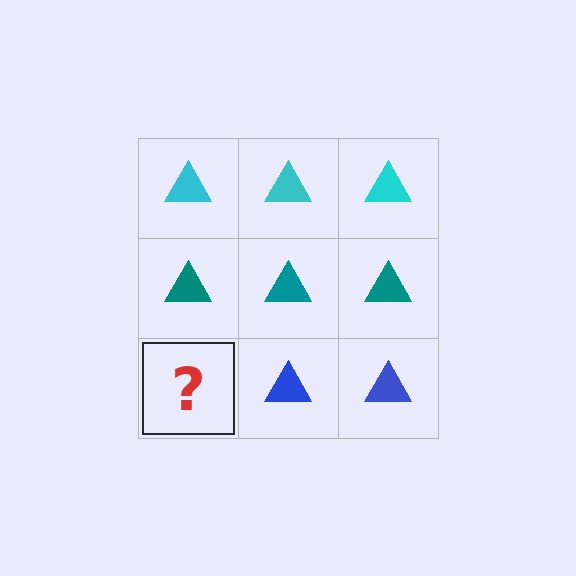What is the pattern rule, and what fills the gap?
The rule is that each row has a consistent color. The gap should be filled with a blue triangle.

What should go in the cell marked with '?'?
The missing cell should contain a blue triangle.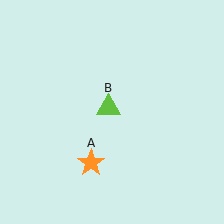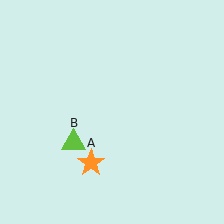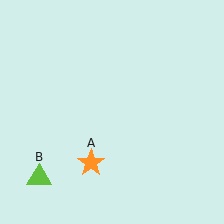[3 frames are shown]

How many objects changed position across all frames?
1 object changed position: lime triangle (object B).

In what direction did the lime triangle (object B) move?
The lime triangle (object B) moved down and to the left.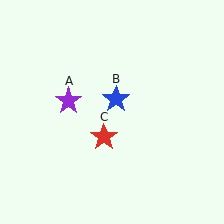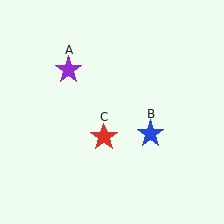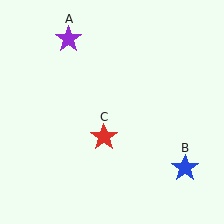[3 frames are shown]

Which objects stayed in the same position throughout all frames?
Red star (object C) remained stationary.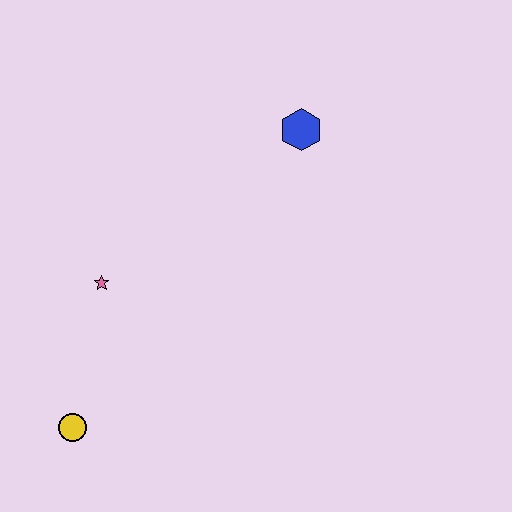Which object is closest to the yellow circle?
The pink star is closest to the yellow circle.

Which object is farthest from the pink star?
The blue hexagon is farthest from the pink star.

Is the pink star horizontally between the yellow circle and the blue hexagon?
Yes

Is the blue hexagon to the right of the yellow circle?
Yes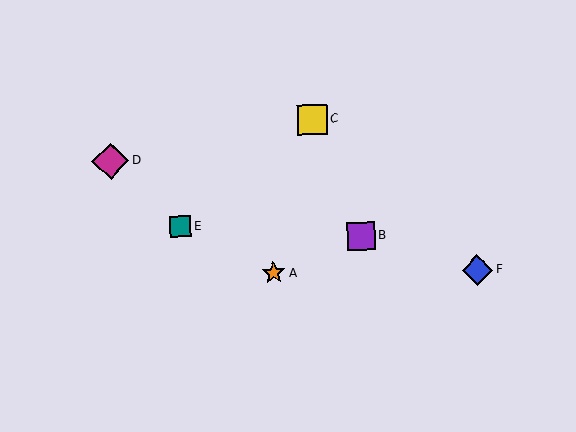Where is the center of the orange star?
The center of the orange star is at (274, 273).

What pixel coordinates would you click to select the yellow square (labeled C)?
Click at (312, 120) to select the yellow square C.